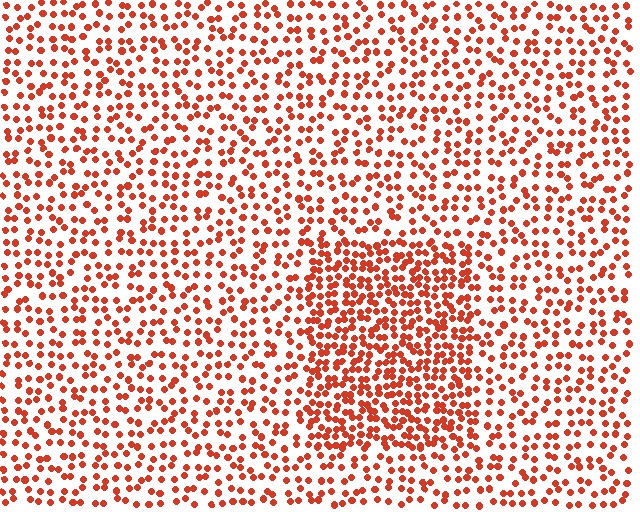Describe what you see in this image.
The image contains small red elements arranged at two different densities. A rectangle-shaped region is visible where the elements are more densely packed than the surrounding area.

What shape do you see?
I see a rectangle.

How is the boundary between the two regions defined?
The boundary is defined by a change in element density (approximately 1.8x ratio). All elements are the same color, size, and shape.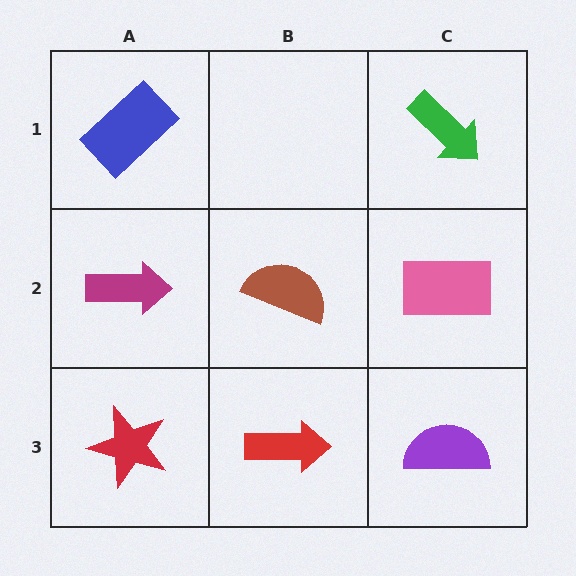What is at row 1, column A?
A blue rectangle.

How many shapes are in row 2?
3 shapes.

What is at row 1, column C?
A green arrow.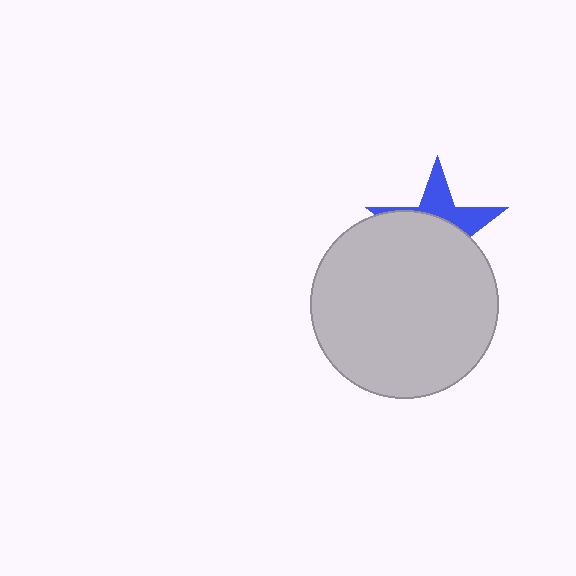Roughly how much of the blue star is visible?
A small part of it is visible (roughly 36%).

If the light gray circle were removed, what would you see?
You would see the complete blue star.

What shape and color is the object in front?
The object in front is a light gray circle.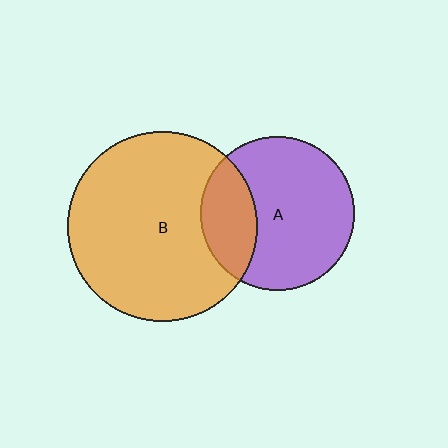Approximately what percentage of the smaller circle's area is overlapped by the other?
Approximately 25%.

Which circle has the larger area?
Circle B (orange).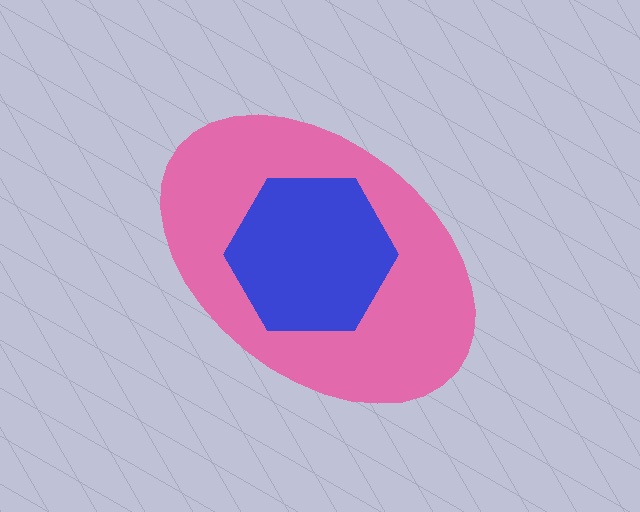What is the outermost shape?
The pink ellipse.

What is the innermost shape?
The blue hexagon.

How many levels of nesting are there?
2.